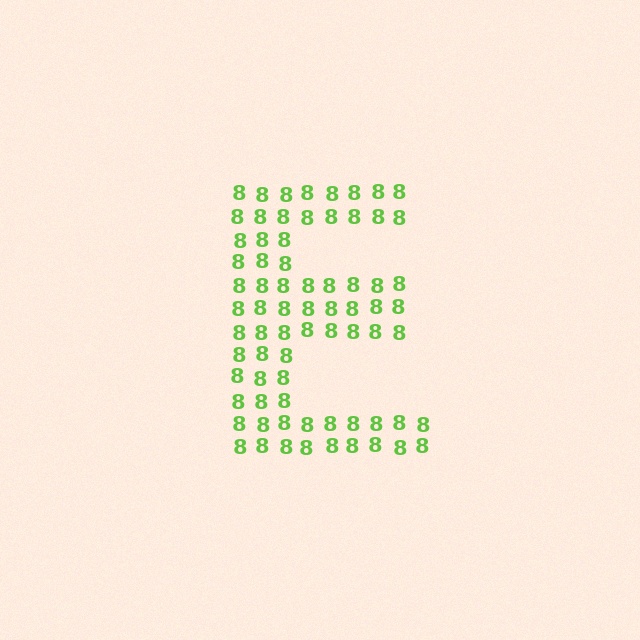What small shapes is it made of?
It is made of small digit 8's.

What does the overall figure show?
The overall figure shows the letter E.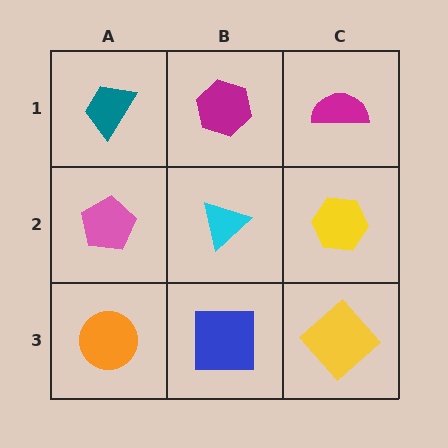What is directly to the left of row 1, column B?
A teal trapezoid.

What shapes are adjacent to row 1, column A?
A pink pentagon (row 2, column A), a magenta hexagon (row 1, column B).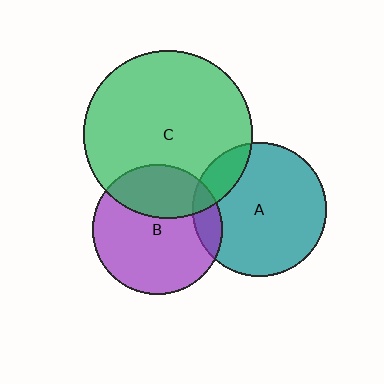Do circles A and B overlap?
Yes.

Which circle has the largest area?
Circle C (green).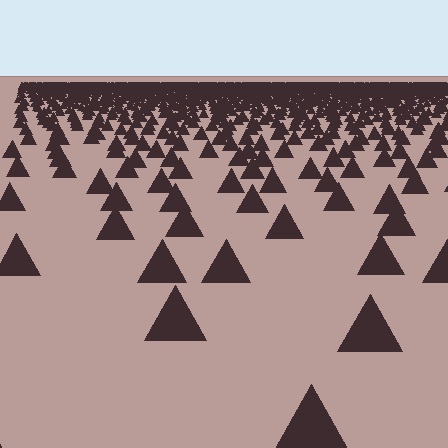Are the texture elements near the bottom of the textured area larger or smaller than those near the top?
Larger. Near the bottom, elements are closer to the viewer and appear at a bigger on-screen size.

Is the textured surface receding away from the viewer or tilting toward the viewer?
The surface is receding away from the viewer. Texture elements get smaller and denser toward the top.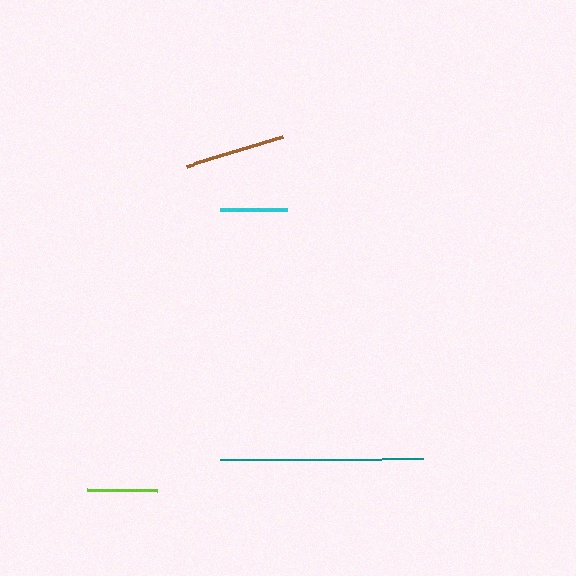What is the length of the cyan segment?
The cyan segment is approximately 66 pixels long.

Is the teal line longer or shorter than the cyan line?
The teal line is longer than the cyan line.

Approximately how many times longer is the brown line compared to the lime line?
The brown line is approximately 1.4 times the length of the lime line.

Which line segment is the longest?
The teal line is the longest at approximately 202 pixels.